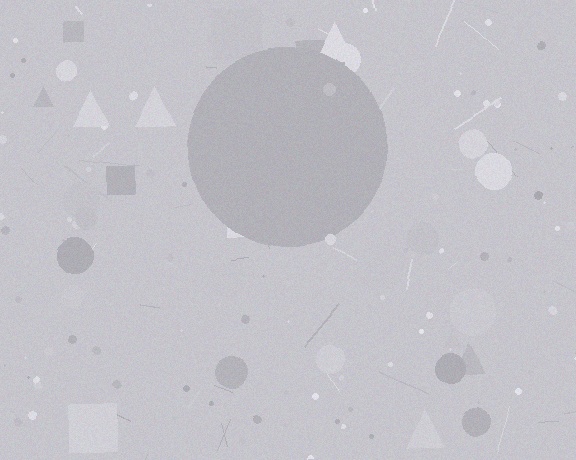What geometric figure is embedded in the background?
A circle is embedded in the background.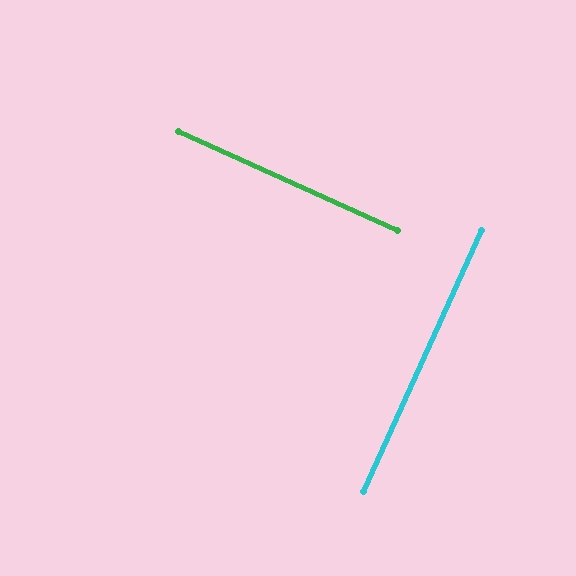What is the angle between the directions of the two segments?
Approximately 90 degrees.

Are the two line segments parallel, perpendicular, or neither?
Perpendicular — they meet at approximately 90°.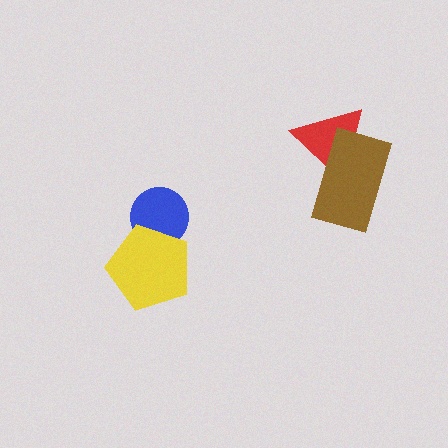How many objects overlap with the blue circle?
1 object overlaps with the blue circle.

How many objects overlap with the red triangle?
1 object overlaps with the red triangle.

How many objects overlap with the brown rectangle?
1 object overlaps with the brown rectangle.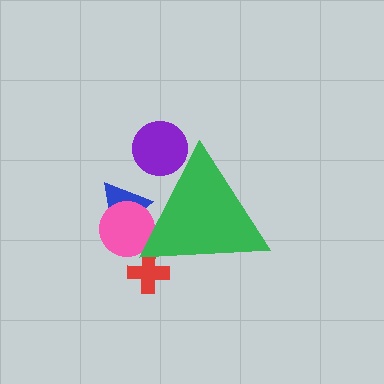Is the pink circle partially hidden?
Yes, the pink circle is partially hidden behind the green triangle.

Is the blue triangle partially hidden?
Yes, the blue triangle is partially hidden behind the green triangle.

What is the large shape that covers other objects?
A green triangle.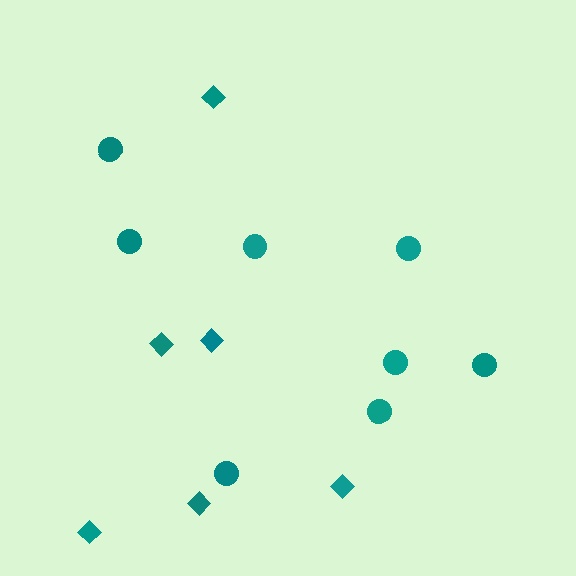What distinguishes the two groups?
There are 2 groups: one group of circles (8) and one group of diamonds (6).